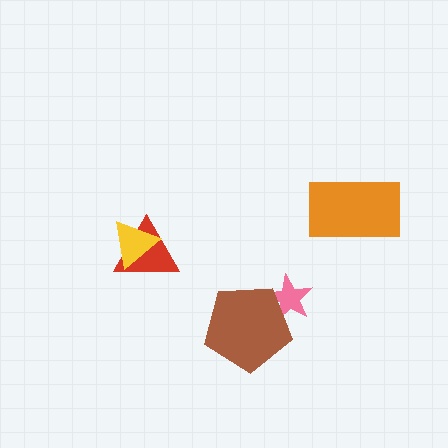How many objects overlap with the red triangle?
1 object overlaps with the red triangle.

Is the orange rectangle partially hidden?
No, no other shape covers it.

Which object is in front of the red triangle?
The yellow triangle is in front of the red triangle.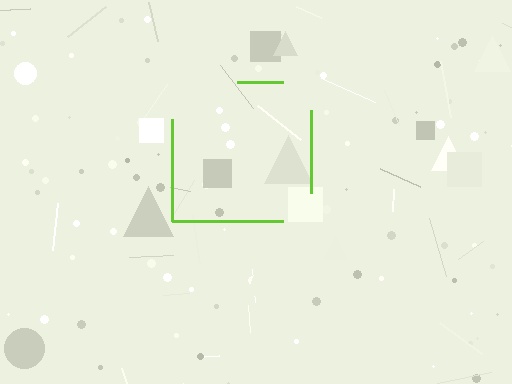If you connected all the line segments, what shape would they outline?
They would outline a square.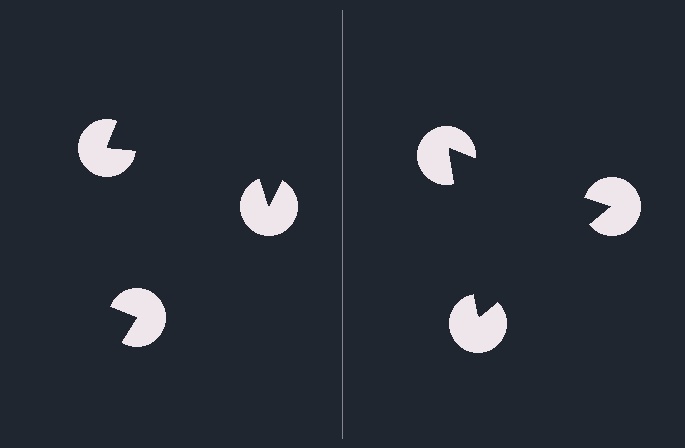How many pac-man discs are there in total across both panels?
6 — 3 on each side.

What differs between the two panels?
The pac-man discs are positioned identically on both sides; only the wedge orientations differ. On the right they align to a triangle; on the left they are misaligned.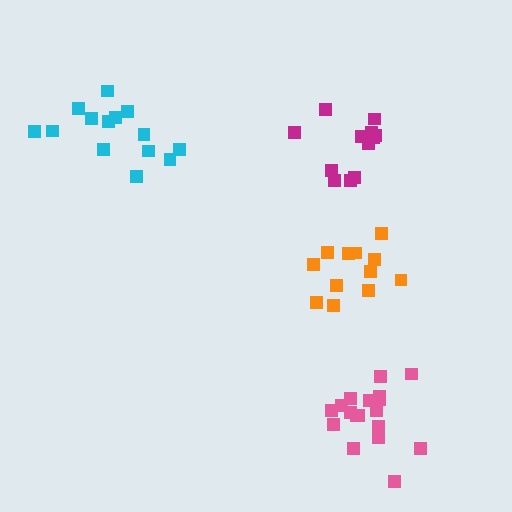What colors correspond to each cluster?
The clusters are colored: magenta, cyan, orange, pink.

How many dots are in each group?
Group 1: 12 dots, Group 2: 14 dots, Group 3: 12 dots, Group 4: 18 dots (56 total).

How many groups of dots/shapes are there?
There are 4 groups.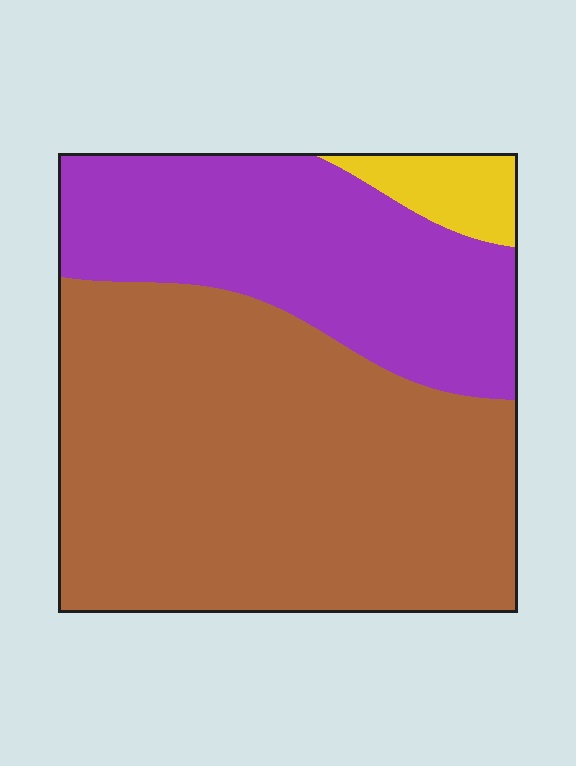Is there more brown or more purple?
Brown.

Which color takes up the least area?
Yellow, at roughly 5%.